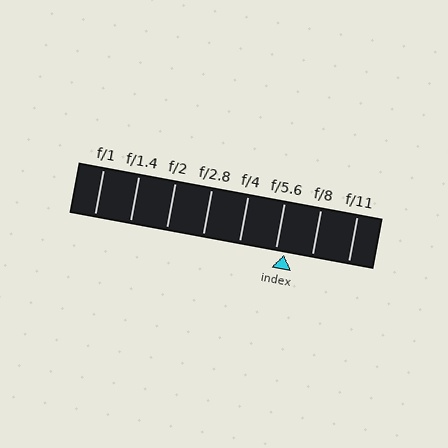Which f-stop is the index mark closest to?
The index mark is closest to f/5.6.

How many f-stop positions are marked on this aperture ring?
There are 8 f-stop positions marked.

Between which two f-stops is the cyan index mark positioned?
The index mark is between f/5.6 and f/8.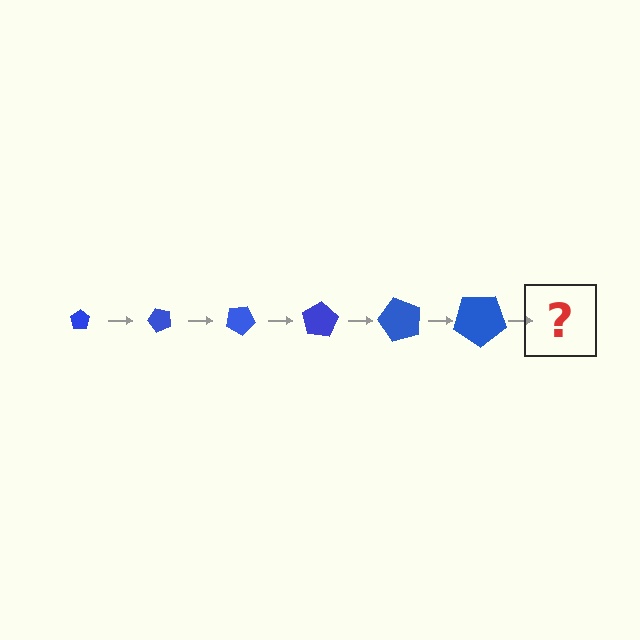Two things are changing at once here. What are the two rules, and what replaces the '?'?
The two rules are that the pentagon grows larger each step and it rotates 50 degrees each step. The '?' should be a pentagon, larger than the previous one and rotated 300 degrees from the start.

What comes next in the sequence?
The next element should be a pentagon, larger than the previous one and rotated 300 degrees from the start.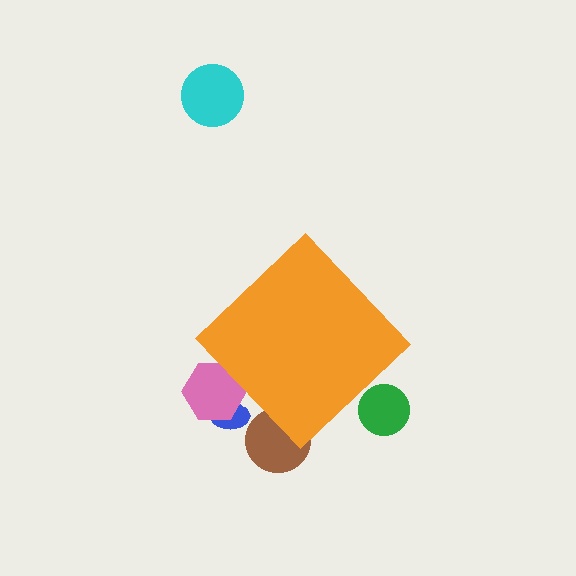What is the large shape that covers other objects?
An orange diamond.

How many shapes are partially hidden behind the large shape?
4 shapes are partially hidden.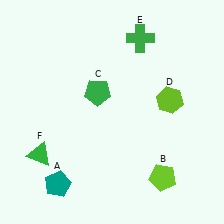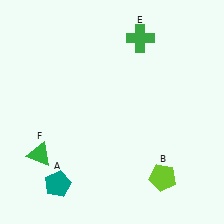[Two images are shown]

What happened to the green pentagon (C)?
The green pentagon (C) was removed in Image 2. It was in the top-left area of Image 1.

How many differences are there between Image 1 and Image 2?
There are 2 differences between the two images.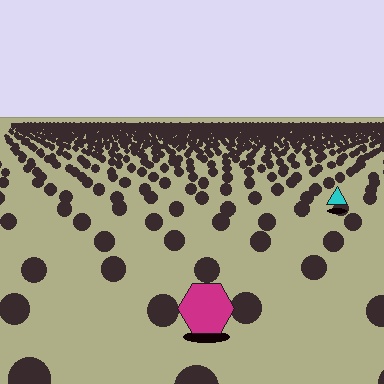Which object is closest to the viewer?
The magenta hexagon is closest. The texture marks near it are larger and more spread out.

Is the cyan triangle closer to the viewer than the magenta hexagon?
No. The magenta hexagon is closer — you can tell from the texture gradient: the ground texture is coarser near it.